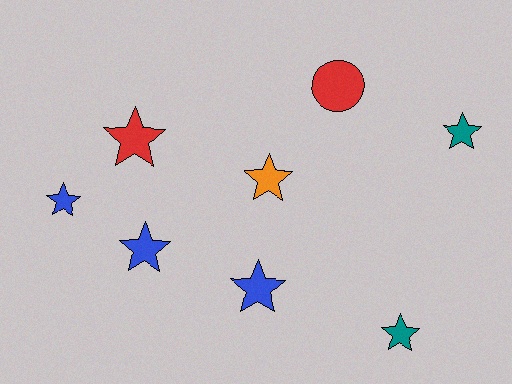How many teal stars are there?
There are 2 teal stars.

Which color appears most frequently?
Blue, with 3 objects.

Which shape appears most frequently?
Star, with 7 objects.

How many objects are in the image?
There are 8 objects.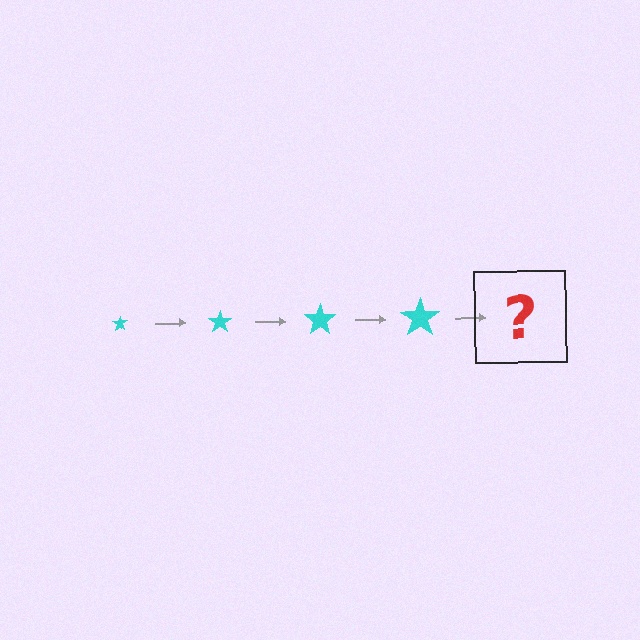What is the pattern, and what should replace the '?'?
The pattern is that the star gets progressively larger each step. The '?' should be a cyan star, larger than the previous one.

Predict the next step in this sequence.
The next step is a cyan star, larger than the previous one.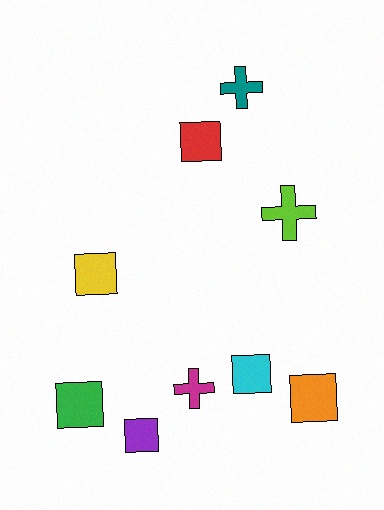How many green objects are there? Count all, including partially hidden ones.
There is 1 green object.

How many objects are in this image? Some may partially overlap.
There are 9 objects.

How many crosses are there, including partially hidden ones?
There are 3 crosses.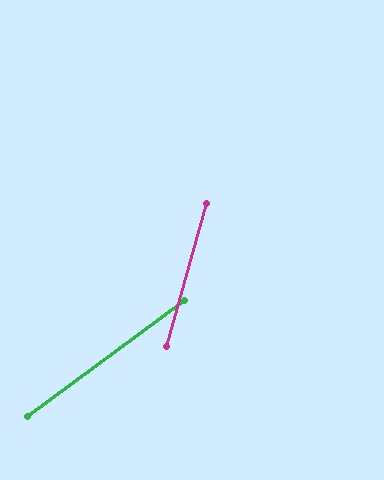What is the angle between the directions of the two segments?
Approximately 38 degrees.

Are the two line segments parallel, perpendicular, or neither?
Neither parallel nor perpendicular — they differ by about 38°.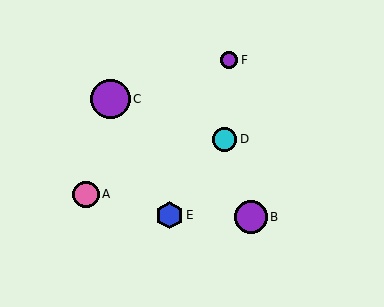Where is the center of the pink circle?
The center of the pink circle is at (86, 194).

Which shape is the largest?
The purple circle (labeled C) is the largest.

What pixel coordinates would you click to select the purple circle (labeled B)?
Click at (251, 217) to select the purple circle B.